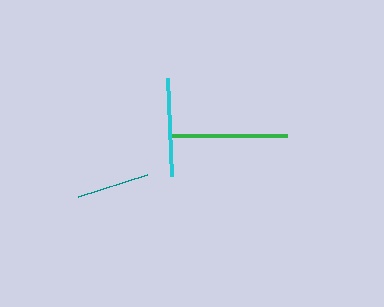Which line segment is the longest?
The green line is the longest at approximately 116 pixels.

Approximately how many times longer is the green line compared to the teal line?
The green line is approximately 1.6 times the length of the teal line.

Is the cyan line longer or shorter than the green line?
The green line is longer than the cyan line.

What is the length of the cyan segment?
The cyan segment is approximately 97 pixels long.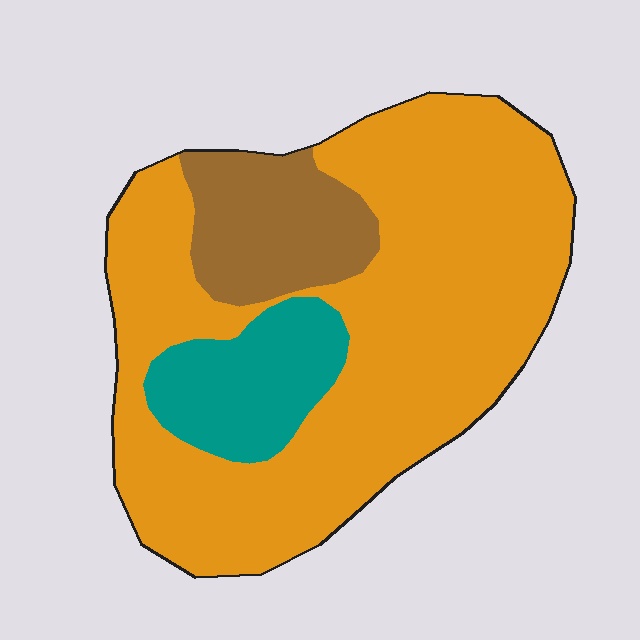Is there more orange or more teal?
Orange.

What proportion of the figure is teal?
Teal takes up less than a sixth of the figure.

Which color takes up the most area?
Orange, at roughly 70%.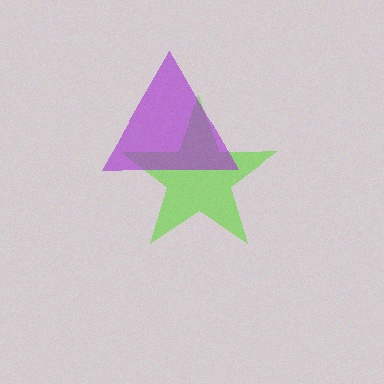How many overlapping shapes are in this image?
There are 2 overlapping shapes in the image.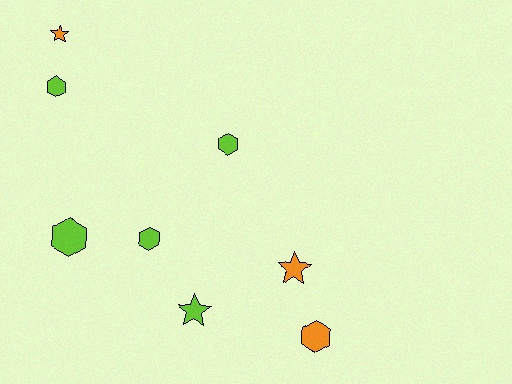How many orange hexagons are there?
There is 1 orange hexagon.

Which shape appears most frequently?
Hexagon, with 5 objects.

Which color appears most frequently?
Lime, with 5 objects.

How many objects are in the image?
There are 8 objects.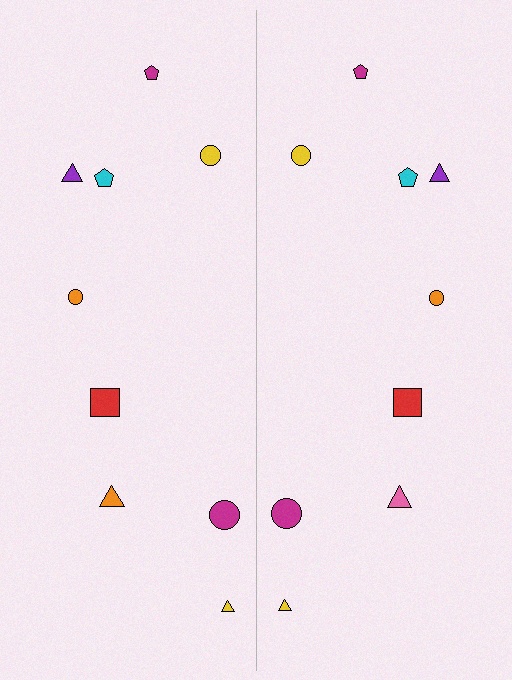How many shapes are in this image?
There are 18 shapes in this image.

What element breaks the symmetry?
The pink triangle on the right side breaks the symmetry — its mirror counterpart is orange.